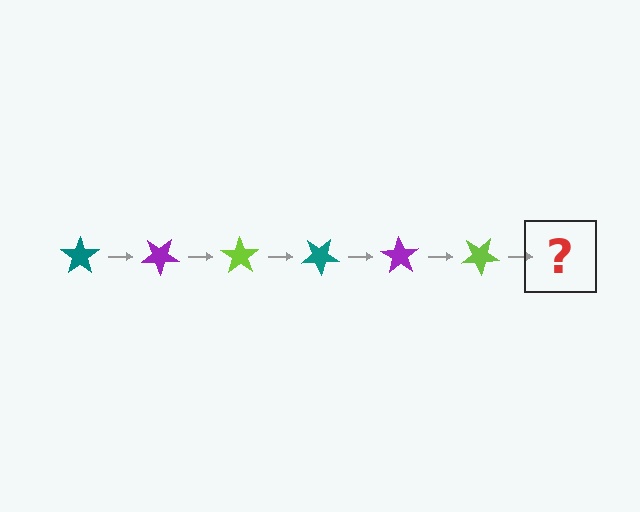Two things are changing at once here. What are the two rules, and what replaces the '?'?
The two rules are that it rotates 35 degrees each step and the color cycles through teal, purple, and lime. The '?' should be a teal star, rotated 210 degrees from the start.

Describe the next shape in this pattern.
It should be a teal star, rotated 210 degrees from the start.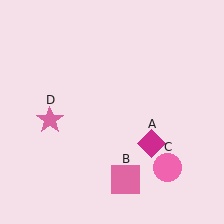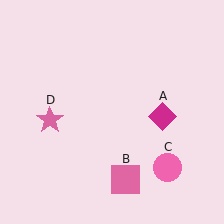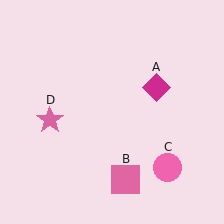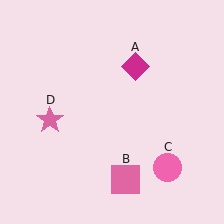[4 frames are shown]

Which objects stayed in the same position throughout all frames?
Pink square (object B) and pink circle (object C) and pink star (object D) remained stationary.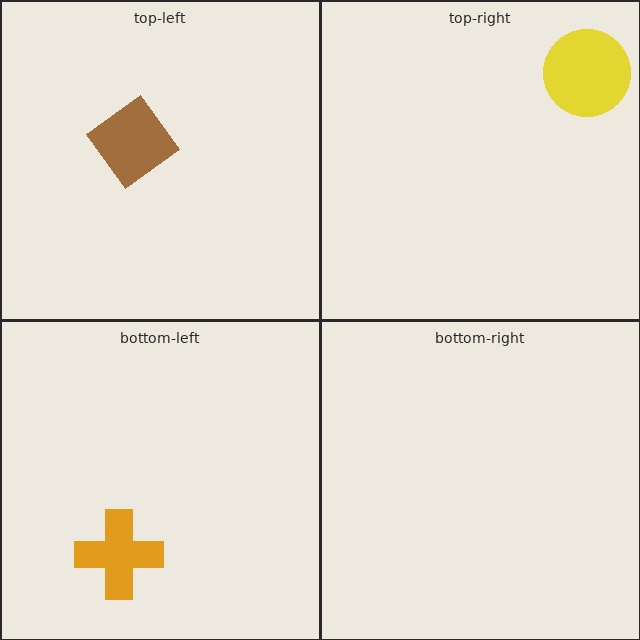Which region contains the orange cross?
The bottom-left region.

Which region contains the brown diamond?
The top-left region.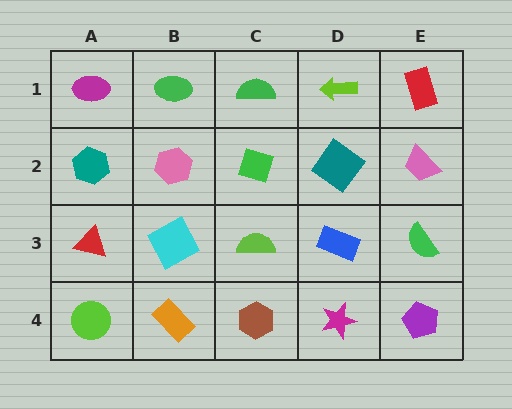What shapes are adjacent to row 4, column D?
A blue rectangle (row 3, column D), a brown hexagon (row 4, column C), a purple pentagon (row 4, column E).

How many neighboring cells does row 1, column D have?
3.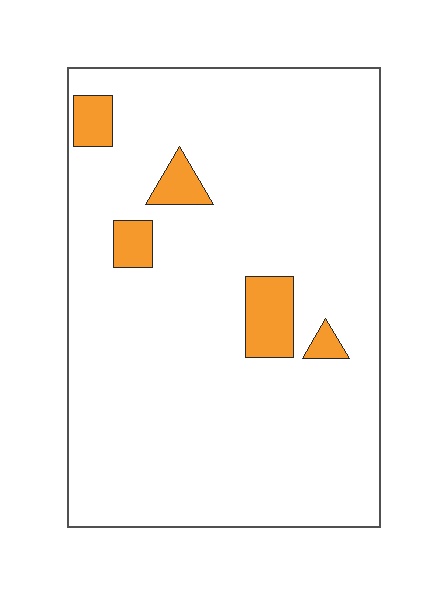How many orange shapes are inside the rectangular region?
5.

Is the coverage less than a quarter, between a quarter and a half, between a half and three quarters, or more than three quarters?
Less than a quarter.